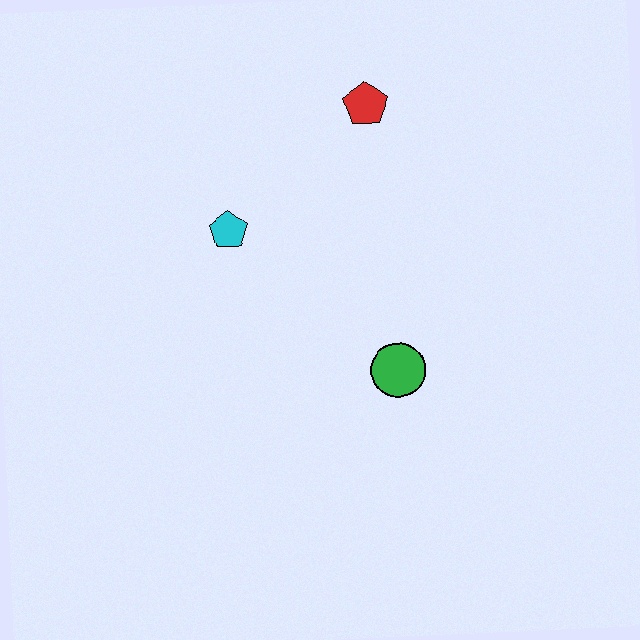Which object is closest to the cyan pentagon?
The red pentagon is closest to the cyan pentagon.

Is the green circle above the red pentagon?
No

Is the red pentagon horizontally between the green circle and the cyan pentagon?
Yes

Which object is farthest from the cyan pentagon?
The green circle is farthest from the cyan pentagon.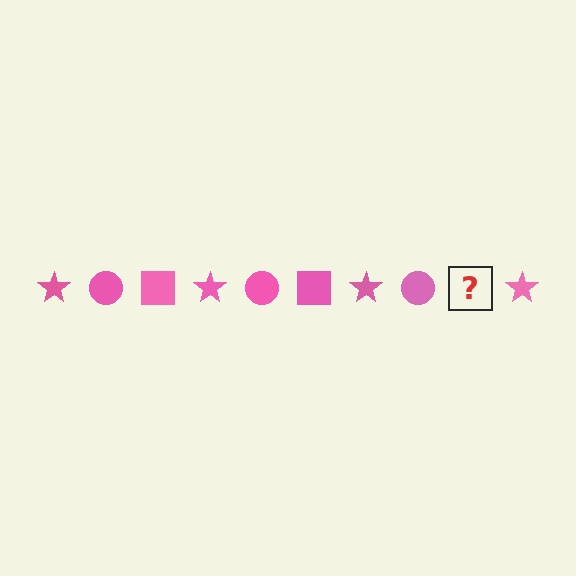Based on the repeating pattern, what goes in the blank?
The blank should be a pink square.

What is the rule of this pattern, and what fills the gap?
The rule is that the pattern cycles through star, circle, square shapes in pink. The gap should be filled with a pink square.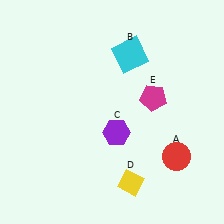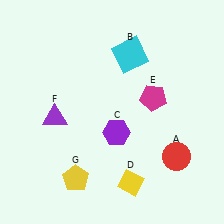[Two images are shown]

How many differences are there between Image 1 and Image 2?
There are 2 differences between the two images.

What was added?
A purple triangle (F), a yellow pentagon (G) were added in Image 2.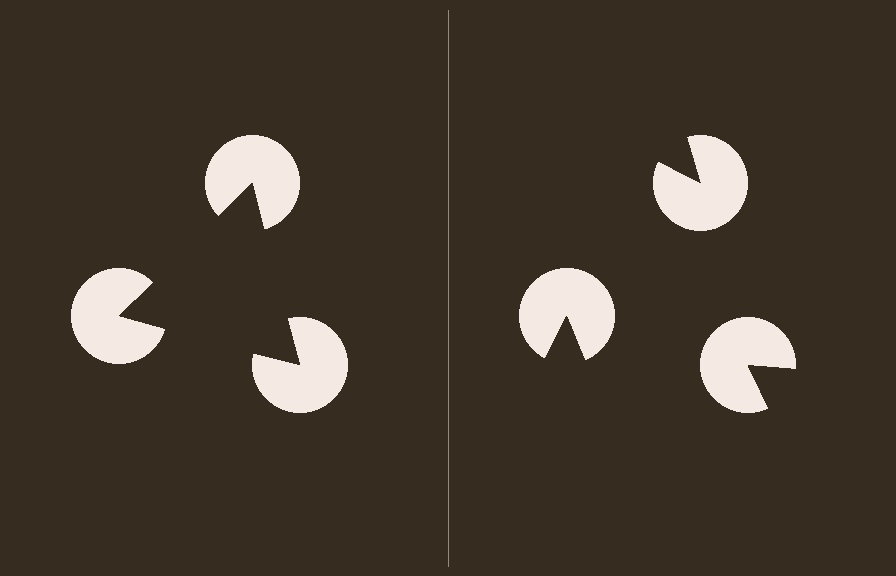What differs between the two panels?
The pac-man discs are positioned identically on both sides; only the wedge orientations differ. On the left they align to a triangle; on the right they are misaligned.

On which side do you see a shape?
An illusory triangle appears on the left side. On the right side the wedge cuts are rotated, so no coherent shape forms.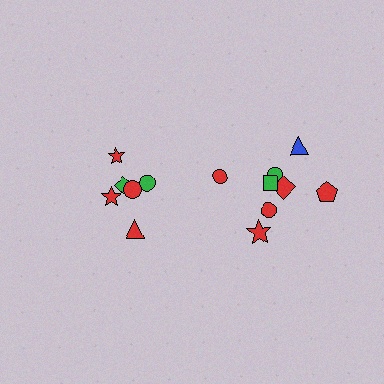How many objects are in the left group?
There are 6 objects.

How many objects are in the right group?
There are 8 objects.